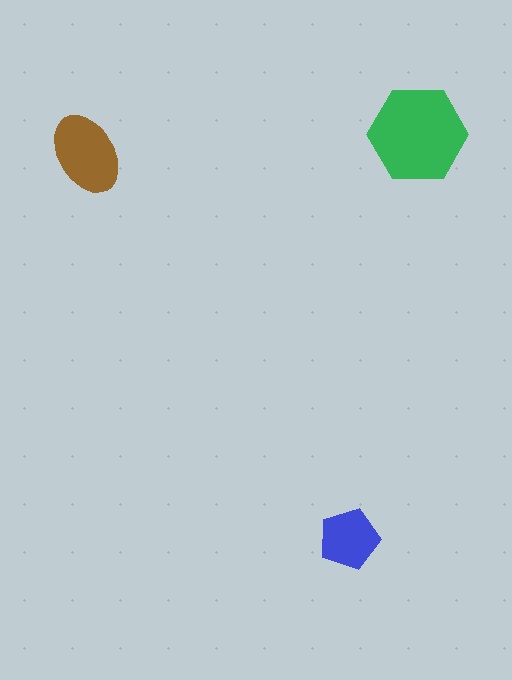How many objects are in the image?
There are 3 objects in the image.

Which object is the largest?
The green hexagon.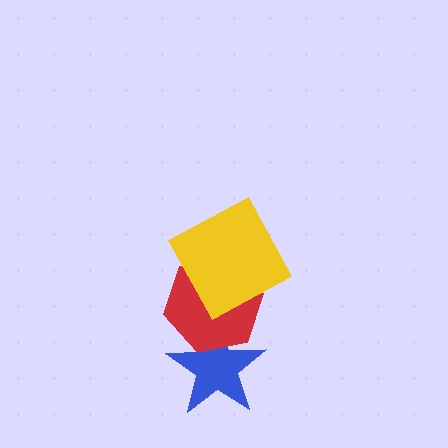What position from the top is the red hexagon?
The red hexagon is 2nd from the top.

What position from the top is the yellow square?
The yellow square is 1st from the top.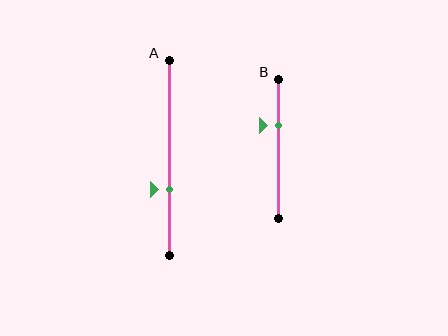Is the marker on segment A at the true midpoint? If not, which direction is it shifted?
No, the marker on segment A is shifted downward by about 16% of the segment length.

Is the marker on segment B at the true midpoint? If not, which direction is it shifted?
No, the marker on segment B is shifted upward by about 16% of the segment length.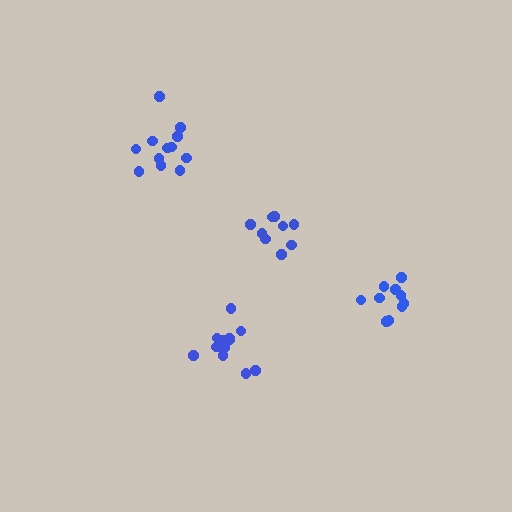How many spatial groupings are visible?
There are 4 spatial groupings.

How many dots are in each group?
Group 1: 10 dots, Group 2: 12 dots, Group 3: 13 dots, Group 4: 9 dots (44 total).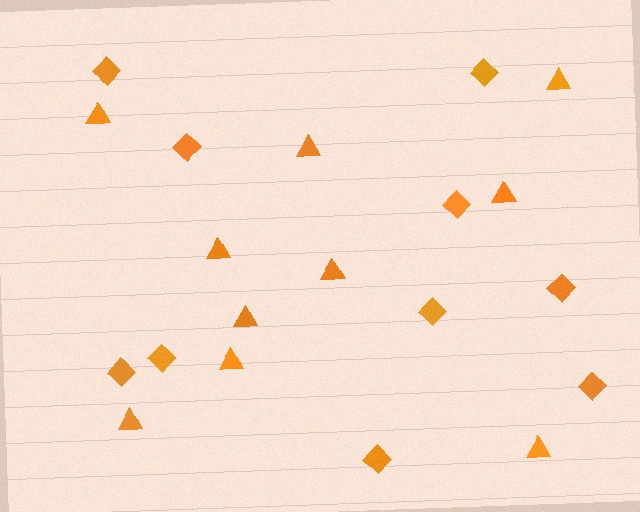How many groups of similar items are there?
There are 2 groups: one group of diamonds (10) and one group of triangles (10).